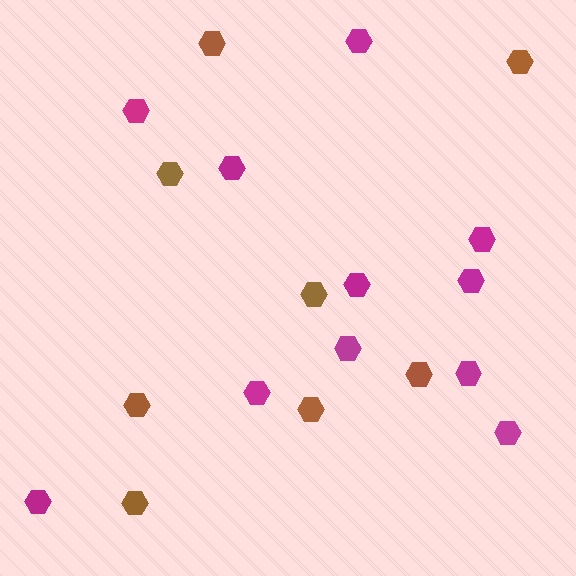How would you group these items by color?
There are 2 groups: one group of magenta hexagons (11) and one group of brown hexagons (8).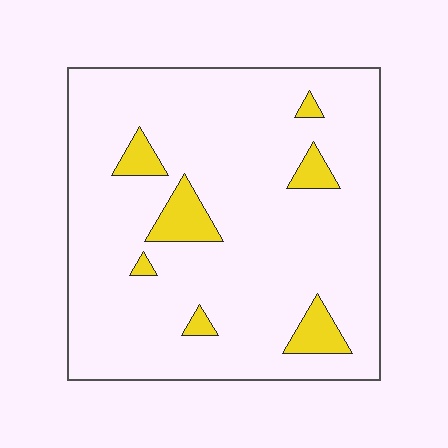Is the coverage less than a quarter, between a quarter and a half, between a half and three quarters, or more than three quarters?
Less than a quarter.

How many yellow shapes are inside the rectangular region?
7.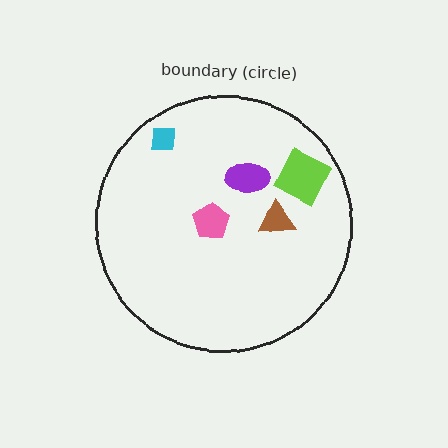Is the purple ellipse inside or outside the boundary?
Inside.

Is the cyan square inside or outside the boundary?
Inside.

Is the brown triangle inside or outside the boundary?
Inside.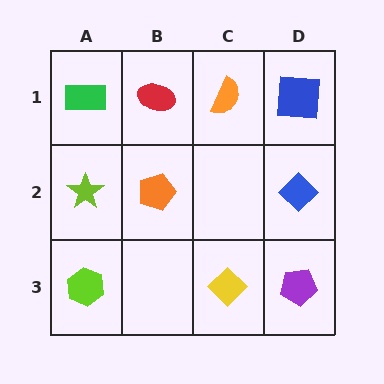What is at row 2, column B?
An orange pentagon.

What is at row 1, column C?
An orange semicircle.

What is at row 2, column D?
A blue diamond.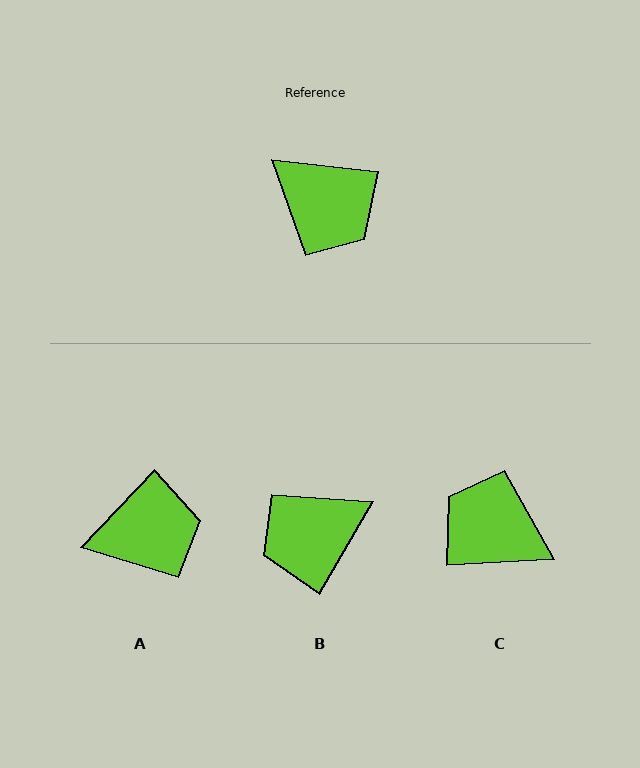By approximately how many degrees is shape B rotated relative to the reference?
Approximately 113 degrees clockwise.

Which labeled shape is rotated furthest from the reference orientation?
C, about 170 degrees away.